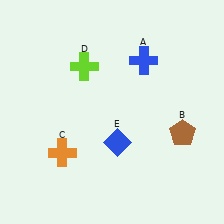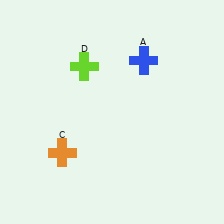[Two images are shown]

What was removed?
The brown pentagon (B), the blue diamond (E) were removed in Image 2.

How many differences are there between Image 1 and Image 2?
There are 2 differences between the two images.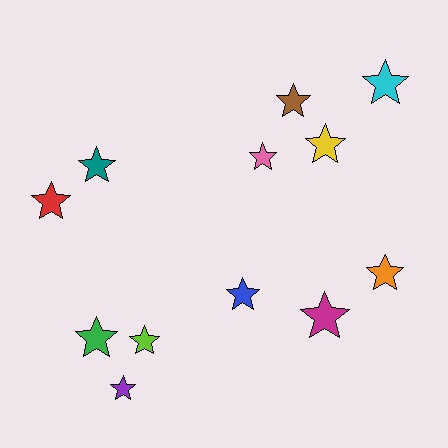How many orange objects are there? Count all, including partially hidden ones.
There is 1 orange object.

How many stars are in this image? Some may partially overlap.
There are 12 stars.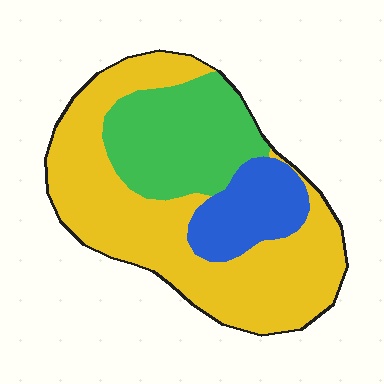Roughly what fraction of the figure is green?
Green takes up between a quarter and a half of the figure.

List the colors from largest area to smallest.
From largest to smallest: yellow, green, blue.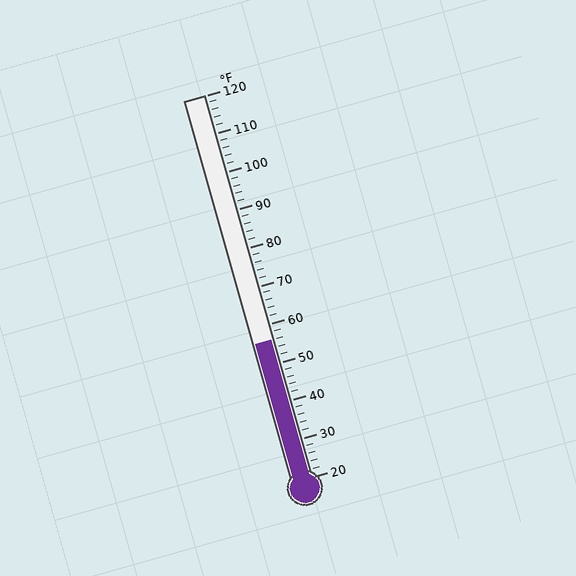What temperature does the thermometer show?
The thermometer shows approximately 56°F.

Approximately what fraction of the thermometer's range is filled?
The thermometer is filled to approximately 35% of its range.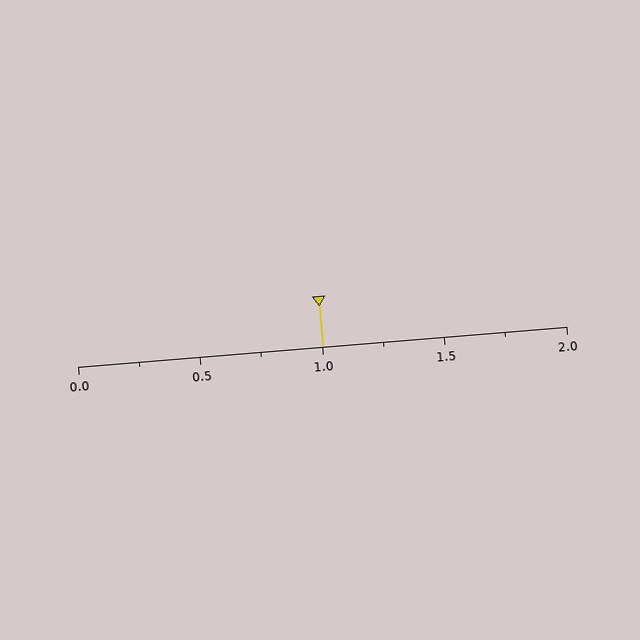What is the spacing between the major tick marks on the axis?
The major ticks are spaced 0.5 apart.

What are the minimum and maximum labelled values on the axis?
The axis runs from 0.0 to 2.0.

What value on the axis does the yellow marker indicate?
The marker indicates approximately 1.